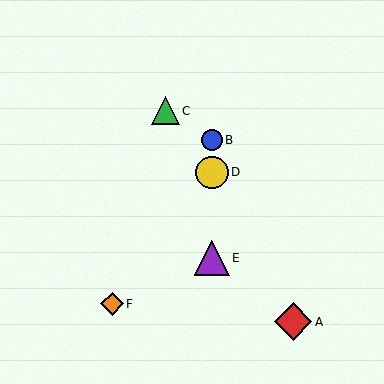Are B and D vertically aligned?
Yes, both are at x≈212.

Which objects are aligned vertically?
Objects B, D, E are aligned vertically.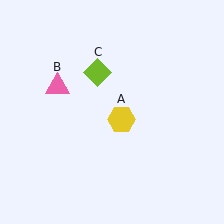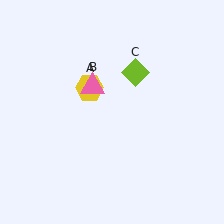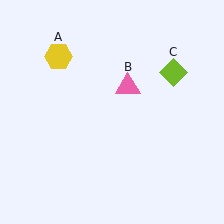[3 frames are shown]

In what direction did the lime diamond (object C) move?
The lime diamond (object C) moved right.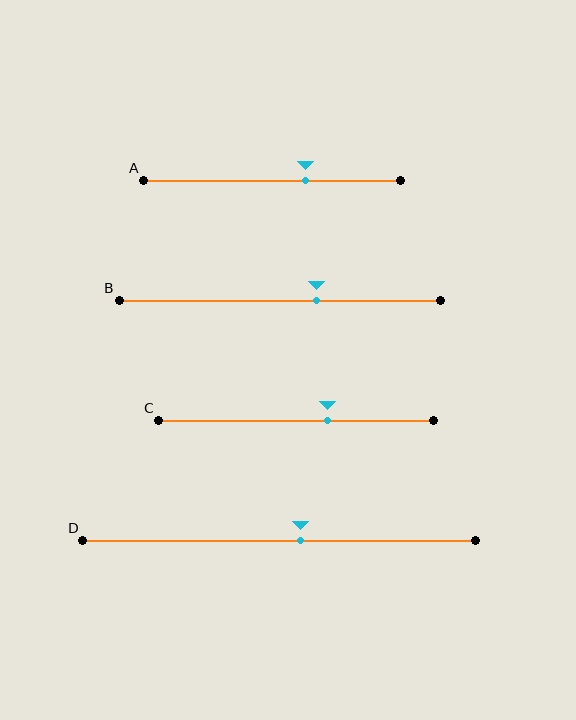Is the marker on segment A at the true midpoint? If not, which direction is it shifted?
No, the marker on segment A is shifted to the right by about 13% of the segment length.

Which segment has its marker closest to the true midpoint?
Segment D has its marker closest to the true midpoint.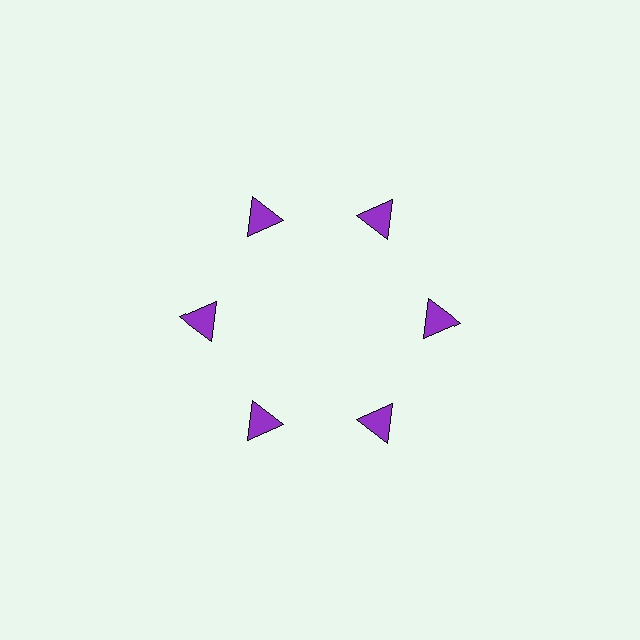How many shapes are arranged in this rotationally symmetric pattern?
There are 6 shapes, arranged in 6 groups of 1.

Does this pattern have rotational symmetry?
Yes, this pattern has 6-fold rotational symmetry. It looks the same after rotating 60 degrees around the center.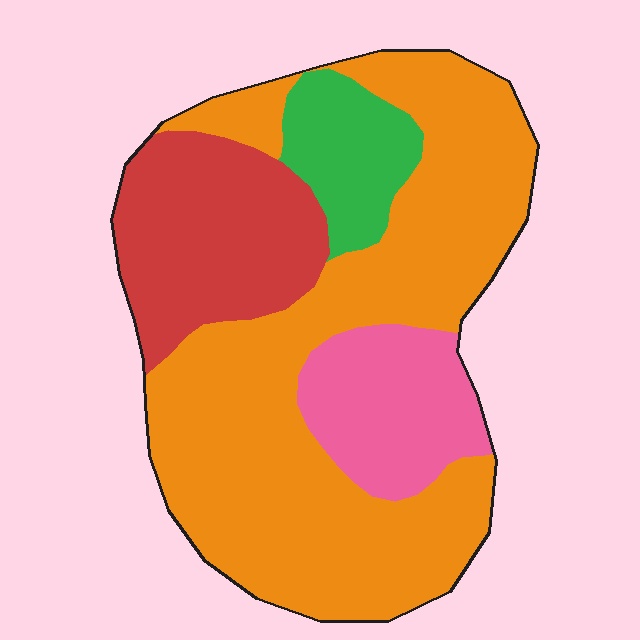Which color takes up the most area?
Orange, at roughly 60%.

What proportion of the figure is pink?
Pink takes up about one eighth (1/8) of the figure.